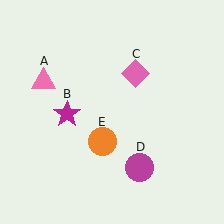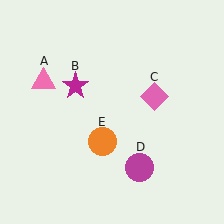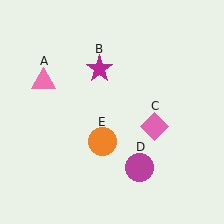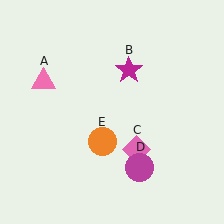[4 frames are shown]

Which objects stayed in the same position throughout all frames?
Pink triangle (object A) and magenta circle (object D) and orange circle (object E) remained stationary.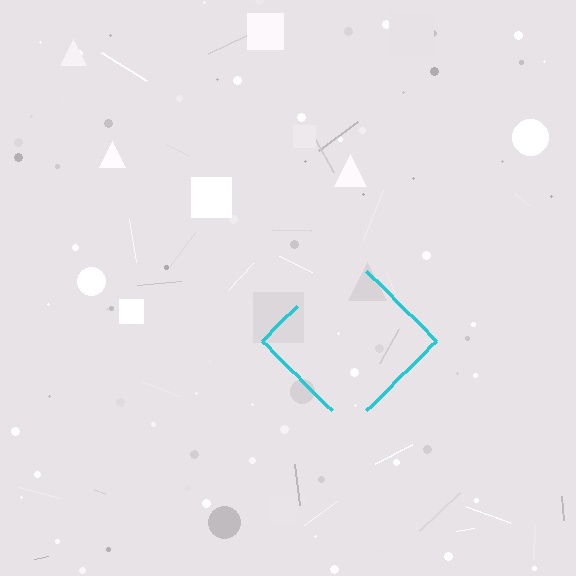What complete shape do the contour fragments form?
The contour fragments form a diamond.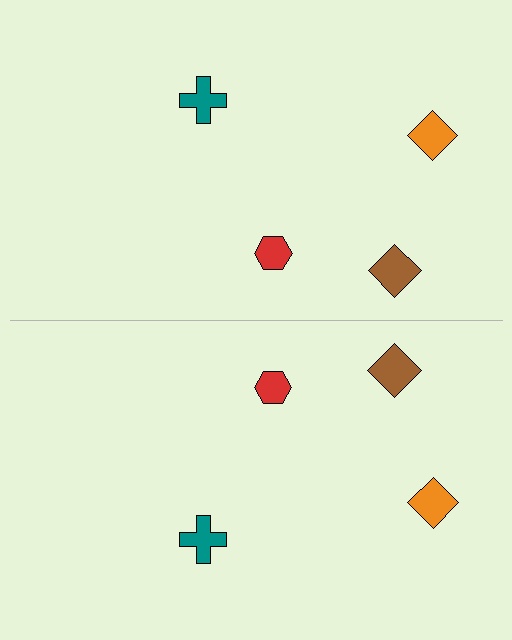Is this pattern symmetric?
Yes, this pattern has bilateral (reflection) symmetry.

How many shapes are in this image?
There are 8 shapes in this image.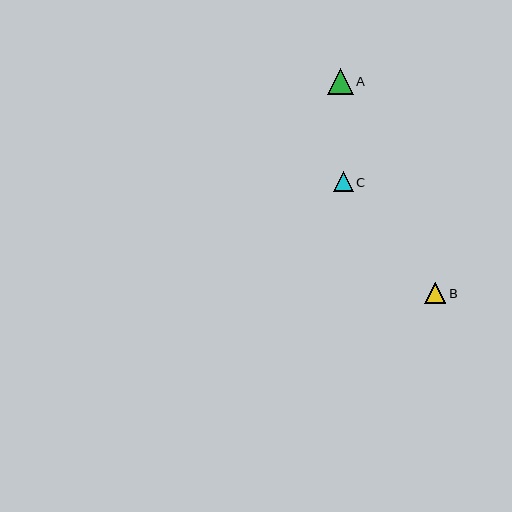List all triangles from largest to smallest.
From largest to smallest: A, B, C.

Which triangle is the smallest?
Triangle C is the smallest with a size of approximately 20 pixels.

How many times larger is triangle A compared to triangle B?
Triangle A is approximately 1.2 times the size of triangle B.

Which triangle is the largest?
Triangle A is the largest with a size of approximately 26 pixels.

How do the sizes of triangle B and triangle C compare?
Triangle B and triangle C are approximately the same size.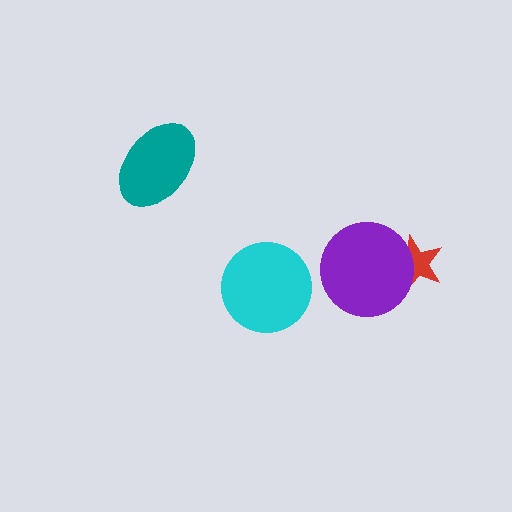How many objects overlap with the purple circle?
1 object overlaps with the purple circle.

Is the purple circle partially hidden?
No, no other shape covers it.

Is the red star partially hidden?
Yes, it is partially covered by another shape.